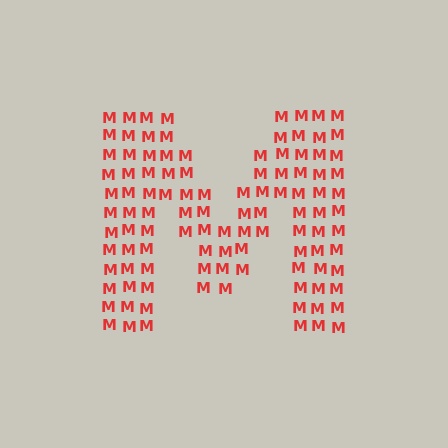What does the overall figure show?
The overall figure shows the letter M.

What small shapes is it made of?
It is made of small letter M's.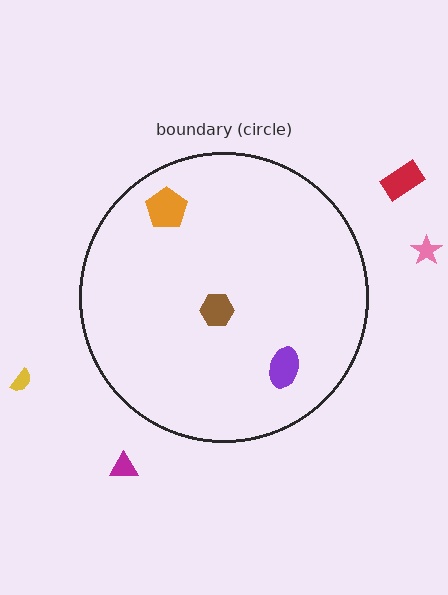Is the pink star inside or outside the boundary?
Outside.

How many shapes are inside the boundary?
3 inside, 4 outside.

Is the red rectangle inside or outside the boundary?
Outside.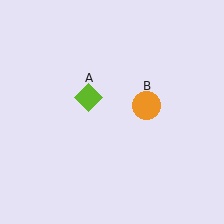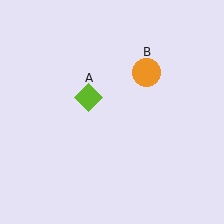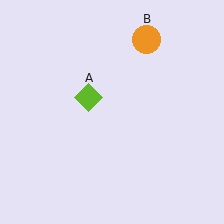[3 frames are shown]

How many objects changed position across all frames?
1 object changed position: orange circle (object B).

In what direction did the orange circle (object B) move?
The orange circle (object B) moved up.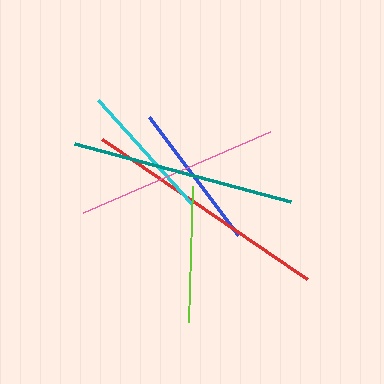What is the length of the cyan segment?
The cyan segment is approximately 139 pixels long.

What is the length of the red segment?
The red segment is approximately 248 pixels long.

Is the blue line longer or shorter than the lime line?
The blue line is longer than the lime line.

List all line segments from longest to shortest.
From longest to shortest: red, teal, pink, blue, cyan, lime.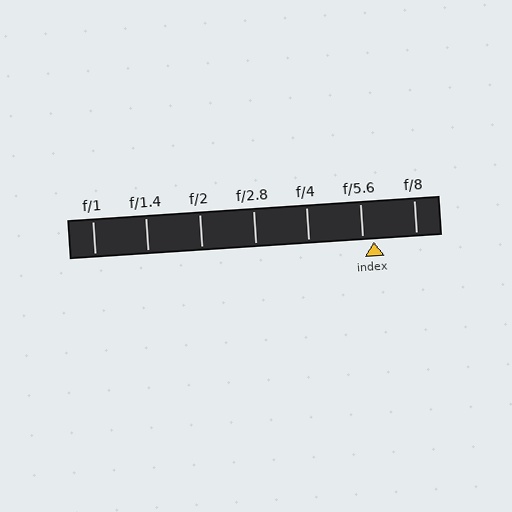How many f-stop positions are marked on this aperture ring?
There are 7 f-stop positions marked.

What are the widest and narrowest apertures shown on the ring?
The widest aperture shown is f/1 and the narrowest is f/8.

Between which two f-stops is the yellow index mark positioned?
The index mark is between f/5.6 and f/8.